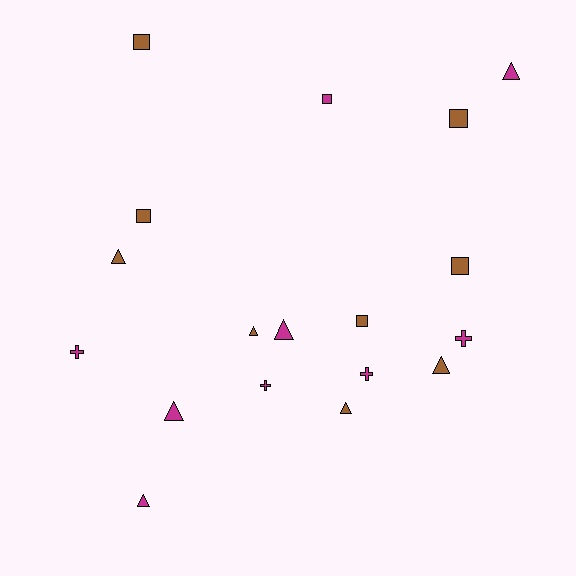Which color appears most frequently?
Magenta, with 9 objects.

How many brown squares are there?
There are 5 brown squares.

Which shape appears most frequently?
Triangle, with 8 objects.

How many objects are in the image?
There are 18 objects.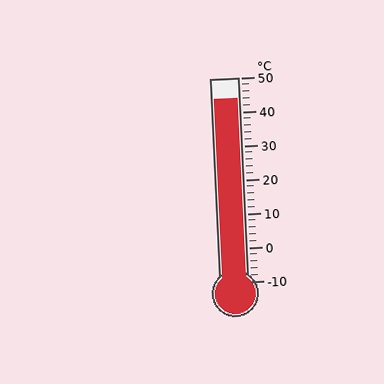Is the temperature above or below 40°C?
The temperature is above 40°C.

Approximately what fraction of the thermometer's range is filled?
The thermometer is filled to approximately 90% of its range.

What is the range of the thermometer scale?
The thermometer scale ranges from -10°C to 50°C.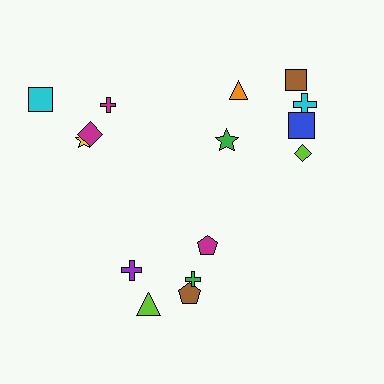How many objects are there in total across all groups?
There are 15 objects.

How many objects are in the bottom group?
There are 5 objects.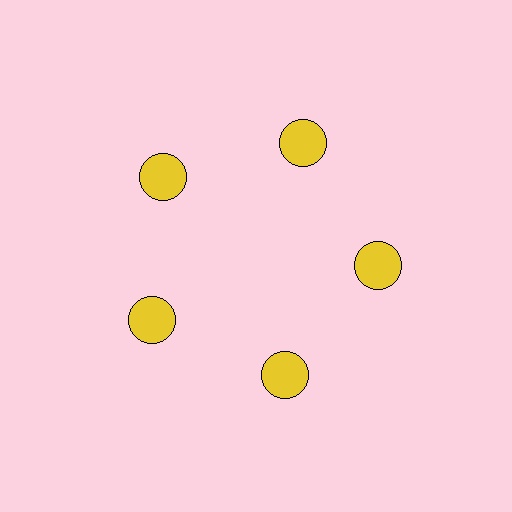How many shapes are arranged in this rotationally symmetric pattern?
There are 5 shapes, arranged in 5 groups of 1.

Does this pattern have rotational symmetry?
Yes, this pattern has 5-fold rotational symmetry. It looks the same after rotating 72 degrees around the center.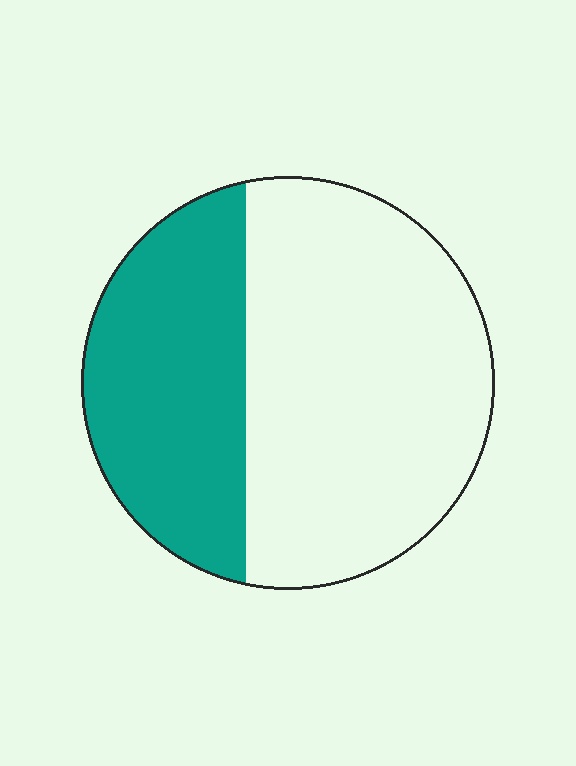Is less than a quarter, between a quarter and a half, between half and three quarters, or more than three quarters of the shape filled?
Between a quarter and a half.